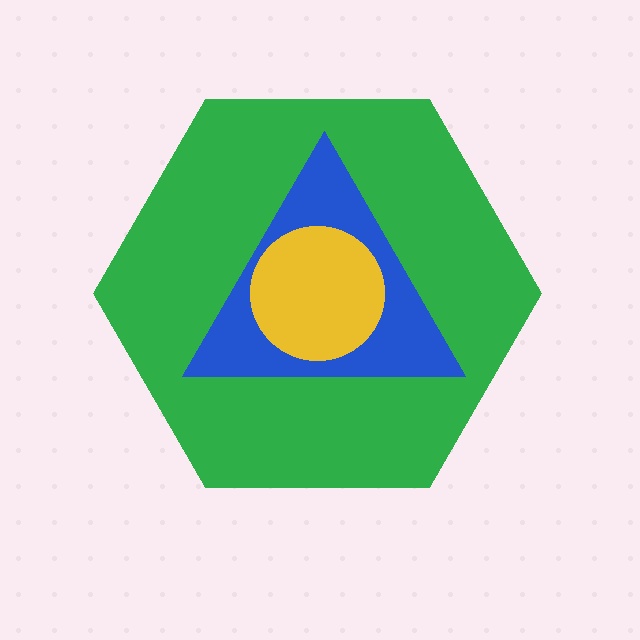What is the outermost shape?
The green hexagon.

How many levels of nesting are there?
3.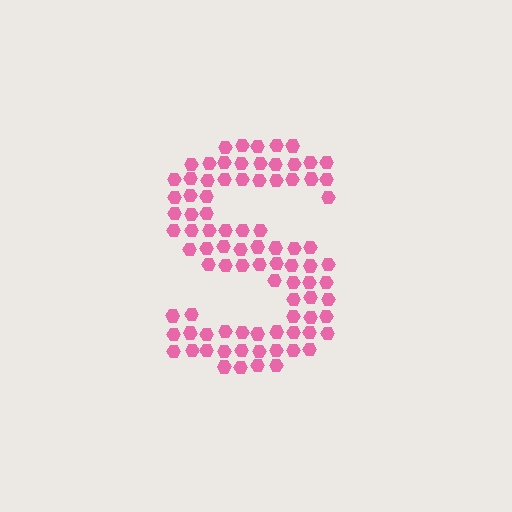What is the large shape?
The large shape is the letter S.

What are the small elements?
The small elements are hexagons.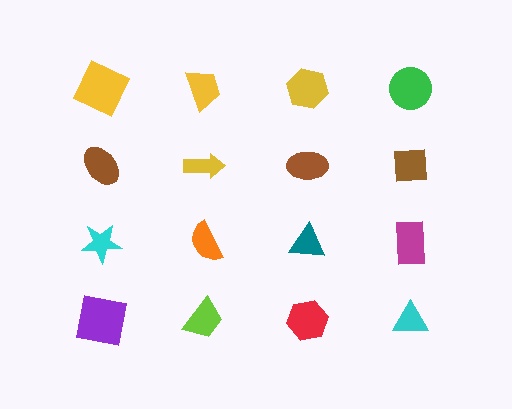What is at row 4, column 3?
A red hexagon.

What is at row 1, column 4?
A green circle.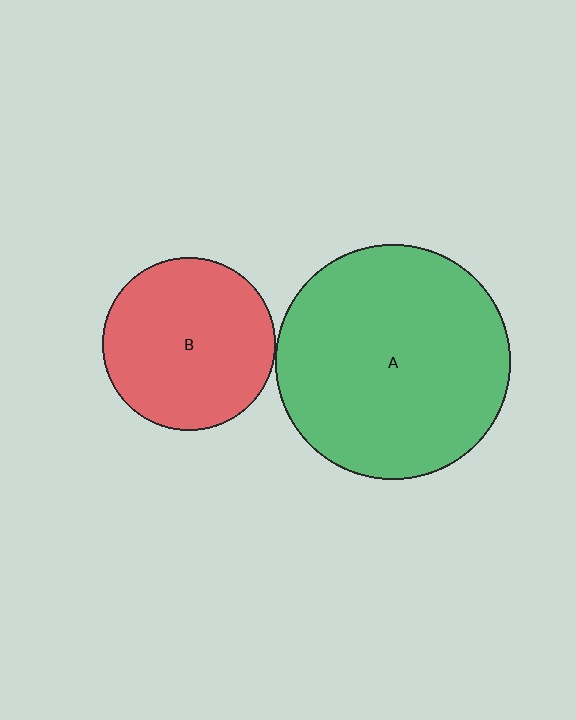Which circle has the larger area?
Circle A (green).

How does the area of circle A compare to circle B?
Approximately 1.8 times.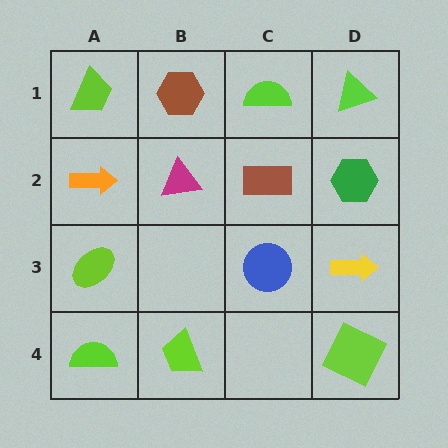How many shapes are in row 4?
3 shapes.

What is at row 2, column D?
A green hexagon.